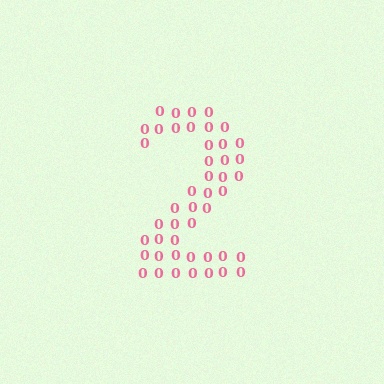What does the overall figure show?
The overall figure shows the digit 2.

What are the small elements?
The small elements are digit 0's.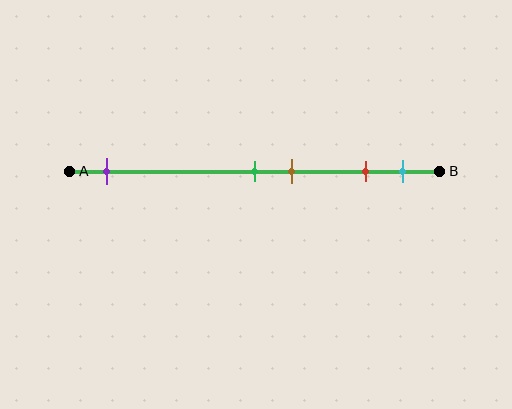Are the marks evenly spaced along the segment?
No, the marks are not evenly spaced.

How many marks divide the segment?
There are 5 marks dividing the segment.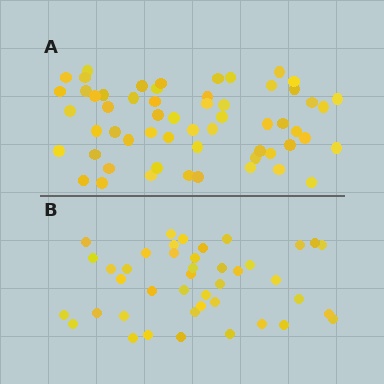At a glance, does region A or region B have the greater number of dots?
Region A (the top region) has more dots.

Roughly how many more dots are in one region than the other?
Region A has approximately 15 more dots than region B.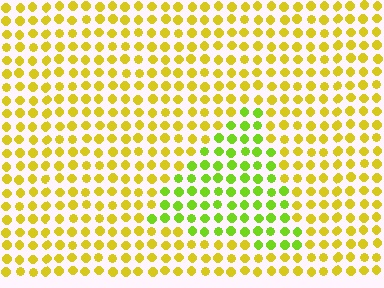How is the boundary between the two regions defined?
The boundary is defined purely by a slight shift in hue (about 38 degrees). Spacing, size, and orientation are identical on both sides.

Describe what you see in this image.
The image is filled with small yellow elements in a uniform arrangement. A triangle-shaped region is visible where the elements are tinted to a slightly different hue, forming a subtle color boundary.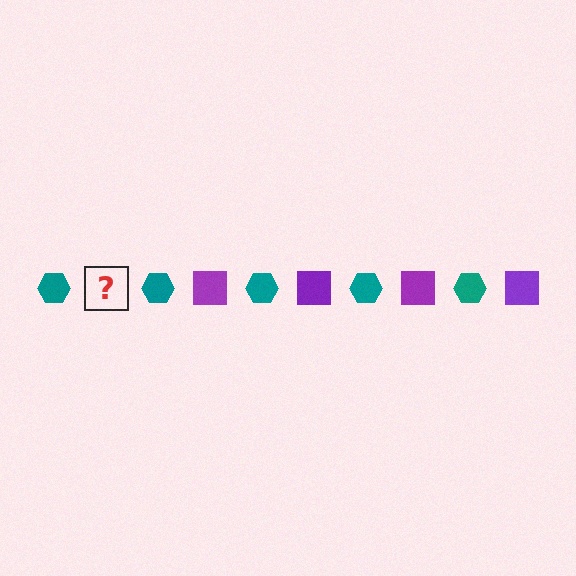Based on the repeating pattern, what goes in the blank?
The blank should be a purple square.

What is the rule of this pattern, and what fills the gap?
The rule is that the pattern alternates between teal hexagon and purple square. The gap should be filled with a purple square.